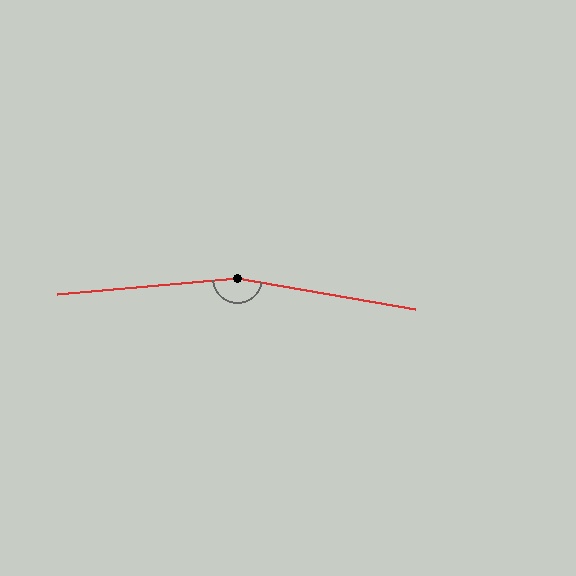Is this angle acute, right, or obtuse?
It is obtuse.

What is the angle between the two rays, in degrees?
Approximately 165 degrees.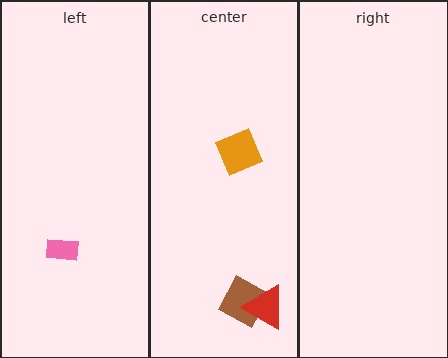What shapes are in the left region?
The pink rectangle.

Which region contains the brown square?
The center region.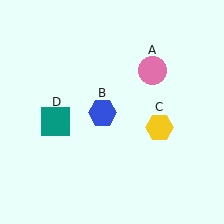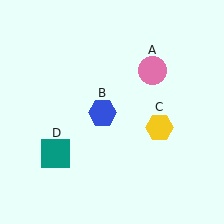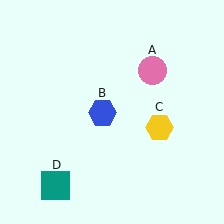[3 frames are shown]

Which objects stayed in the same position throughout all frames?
Pink circle (object A) and blue hexagon (object B) and yellow hexagon (object C) remained stationary.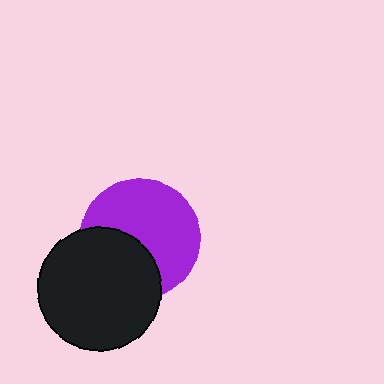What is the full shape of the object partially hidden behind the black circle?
The partially hidden object is a purple circle.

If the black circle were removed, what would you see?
You would see the complete purple circle.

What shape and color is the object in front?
The object in front is a black circle.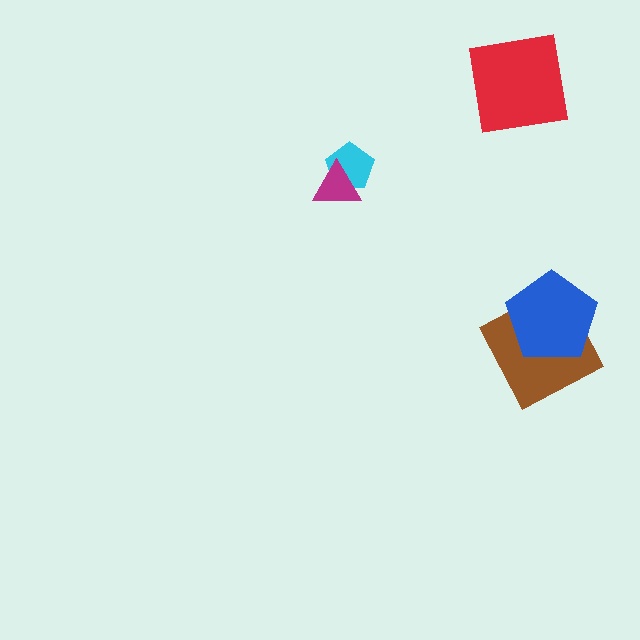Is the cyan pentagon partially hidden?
Yes, it is partially covered by another shape.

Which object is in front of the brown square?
The blue pentagon is in front of the brown square.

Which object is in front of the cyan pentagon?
The magenta triangle is in front of the cyan pentagon.